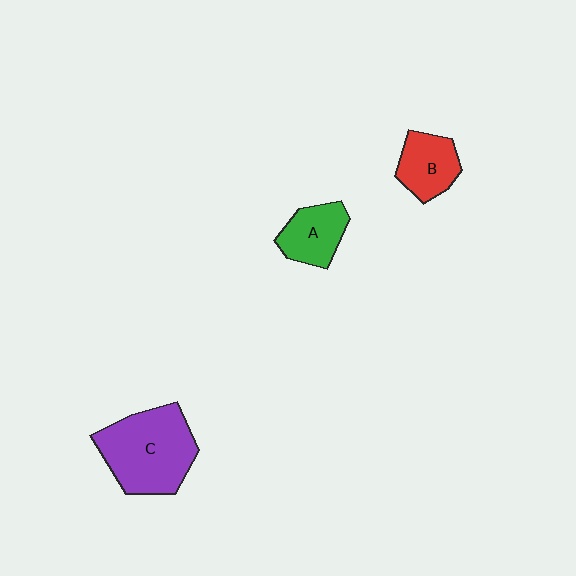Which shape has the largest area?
Shape C (purple).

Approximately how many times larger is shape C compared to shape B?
Approximately 2.0 times.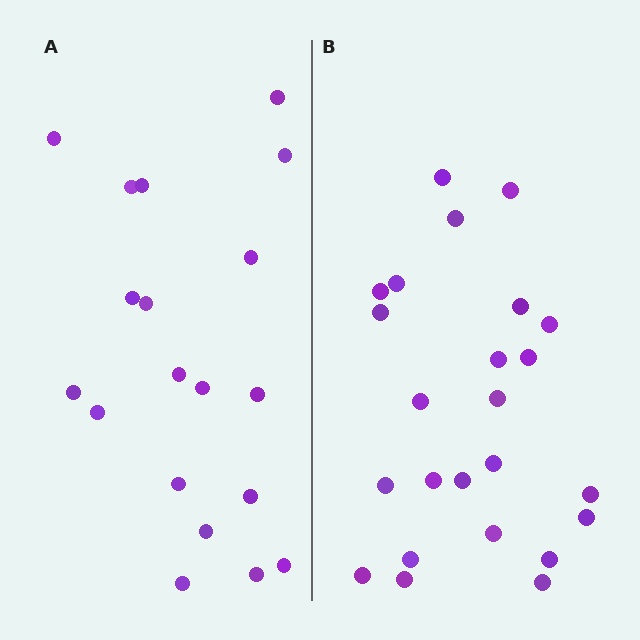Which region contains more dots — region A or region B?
Region B (the right region) has more dots.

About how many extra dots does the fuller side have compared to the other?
Region B has about 5 more dots than region A.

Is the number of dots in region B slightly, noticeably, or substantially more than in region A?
Region B has noticeably more, but not dramatically so. The ratio is roughly 1.3 to 1.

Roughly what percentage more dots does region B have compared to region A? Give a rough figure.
About 25% more.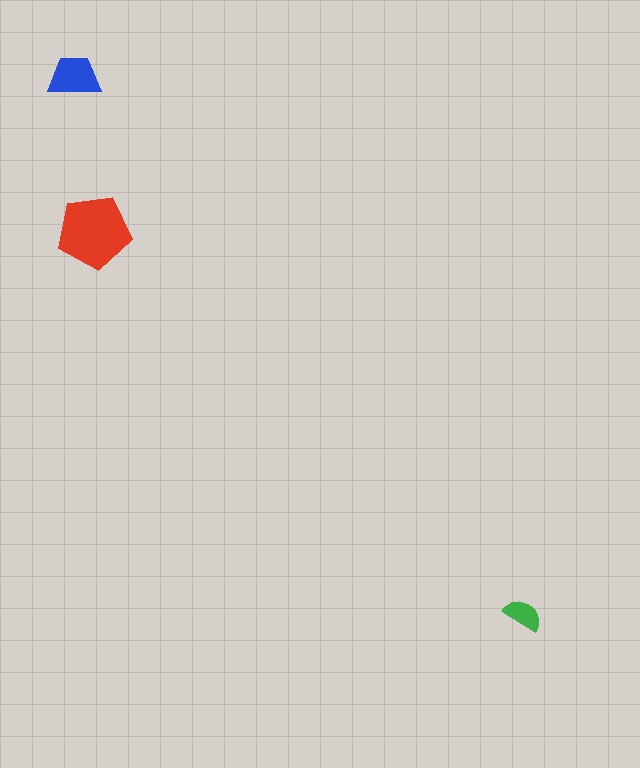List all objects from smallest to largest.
The green semicircle, the blue trapezoid, the red pentagon.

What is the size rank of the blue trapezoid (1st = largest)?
2nd.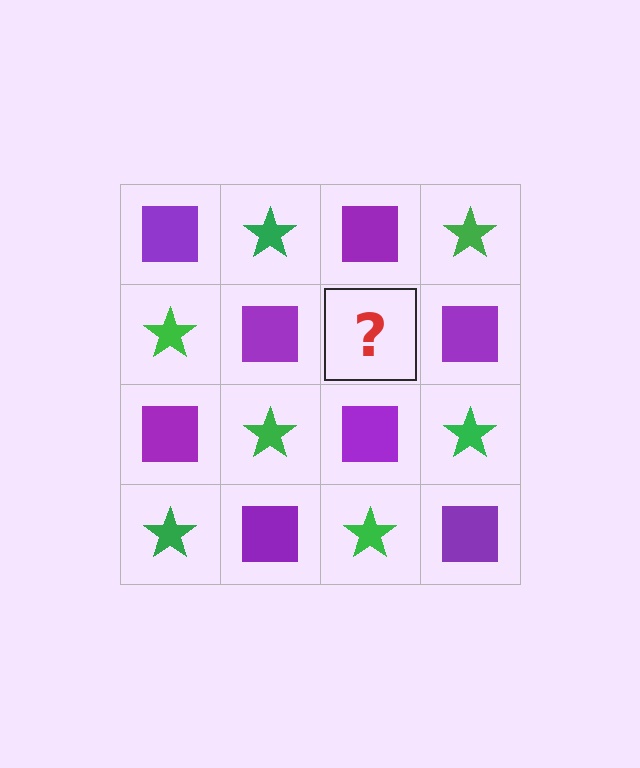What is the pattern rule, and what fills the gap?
The rule is that it alternates purple square and green star in a checkerboard pattern. The gap should be filled with a green star.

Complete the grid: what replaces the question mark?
The question mark should be replaced with a green star.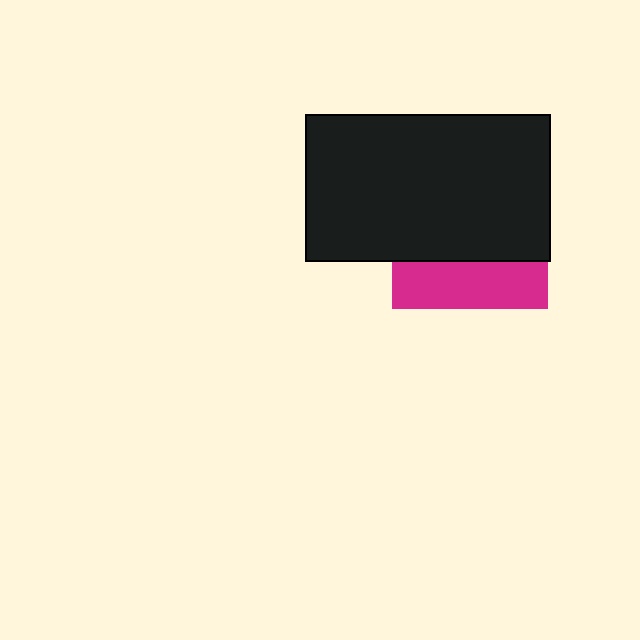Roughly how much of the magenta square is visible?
A small part of it is visible (roughly 31%).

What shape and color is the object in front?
The object in front is a black rectangle.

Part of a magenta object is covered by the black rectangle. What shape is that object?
It is a square.